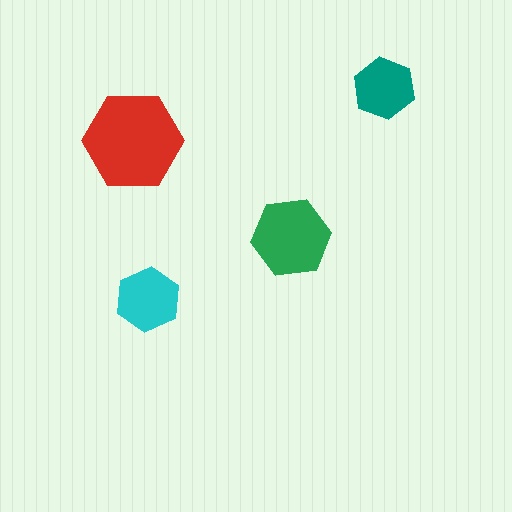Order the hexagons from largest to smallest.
the red one, the green one, the cyan one, the teal one.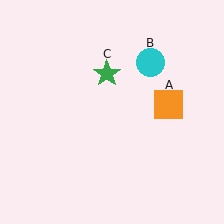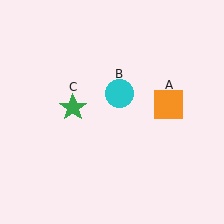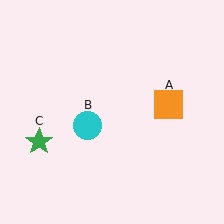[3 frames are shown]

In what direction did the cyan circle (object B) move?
The cyan circle (object B) moved down and to the left.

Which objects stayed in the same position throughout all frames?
Orange square (object A) remained stationary.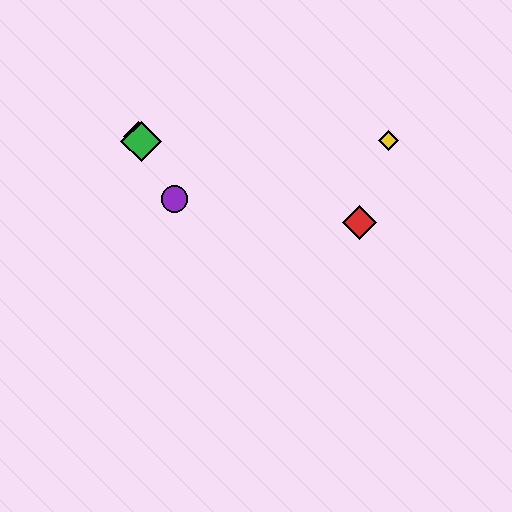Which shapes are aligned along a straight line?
The blue diamond, the green diamond, the purple circle are aligned along a straight line.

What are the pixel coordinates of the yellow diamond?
The yellow diamond is at (389, 140).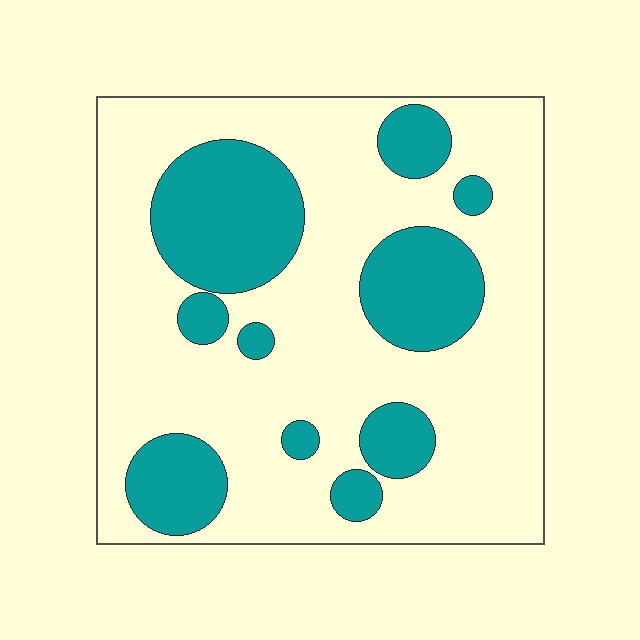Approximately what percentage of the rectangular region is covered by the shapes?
Approximately 30%.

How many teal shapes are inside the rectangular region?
10.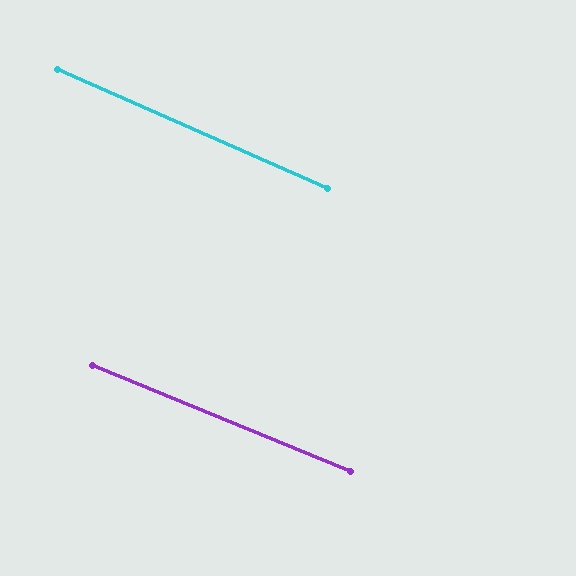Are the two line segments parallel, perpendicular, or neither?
Parallel — their directions differ by only 1.5°.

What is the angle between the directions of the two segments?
Approximately 2 degrees.